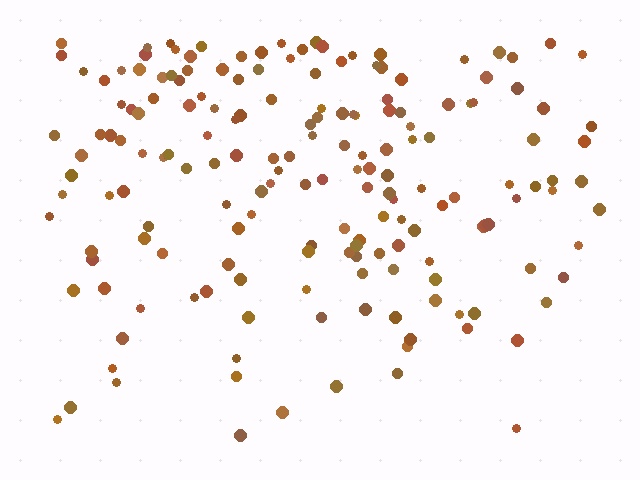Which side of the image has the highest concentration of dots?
The top.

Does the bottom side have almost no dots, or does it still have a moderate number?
Still a moderate number, just noticeably fewer than the top.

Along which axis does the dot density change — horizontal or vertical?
Vertical.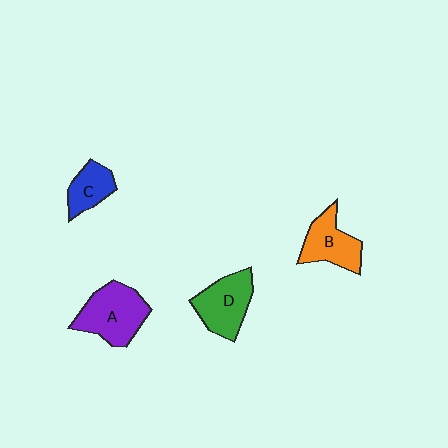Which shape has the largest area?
Shape A (purple).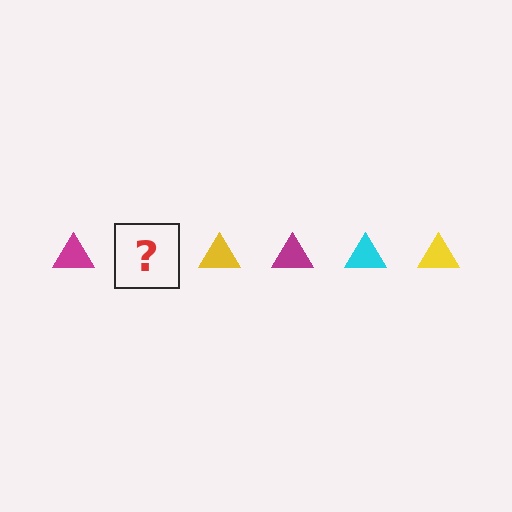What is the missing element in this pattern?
The missing element is a cyan triangle.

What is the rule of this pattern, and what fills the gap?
The rule is that the pattern cycles through magenta, cyan, yellow triangles. The gap should be filled with a cyan triangle.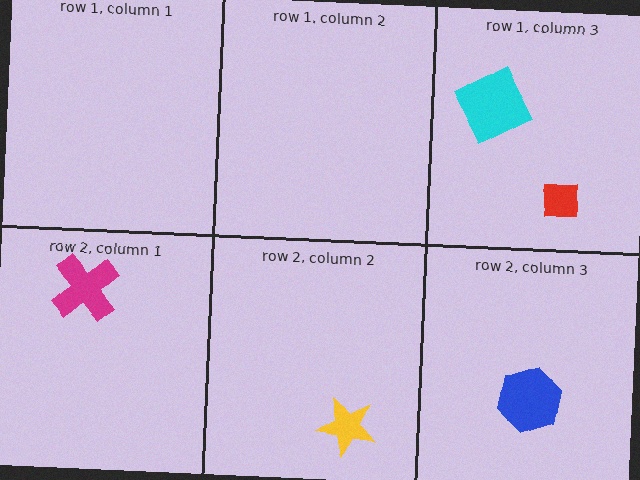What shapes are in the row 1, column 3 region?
The cyan square, the red square.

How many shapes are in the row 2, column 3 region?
1.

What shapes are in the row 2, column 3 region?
The blue hexagon.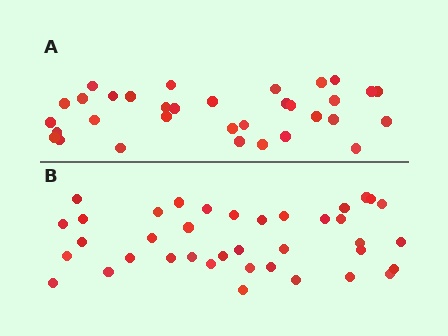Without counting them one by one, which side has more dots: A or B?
Region B (the bottom region) has more dots.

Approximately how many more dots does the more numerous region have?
Region B has about 5 more dots than region A.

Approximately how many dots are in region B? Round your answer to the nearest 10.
About 40 dots. (The exact count is 38, which rounds to 40.)